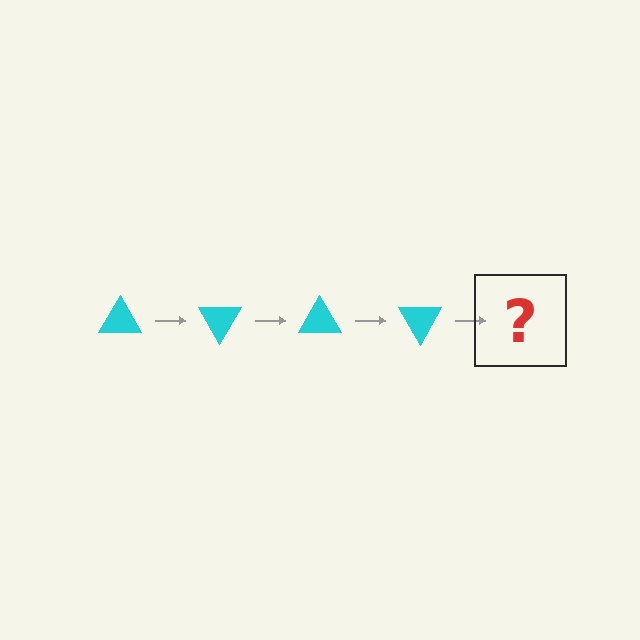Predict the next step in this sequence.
The next step is a cyan triangle rotated 240 degrees.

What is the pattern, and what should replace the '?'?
The pattern is that the triangle rotates 60 degrees each step. The '?' should be a cyan triangle rotated 240 degrees.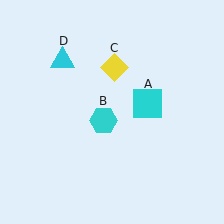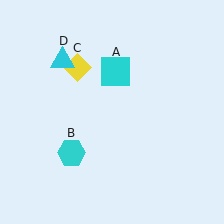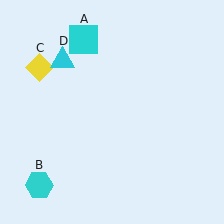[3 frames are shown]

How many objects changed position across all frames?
3 objects changed position: cyan square (object A), cyan hexagon (object B), yellow diamond (object C).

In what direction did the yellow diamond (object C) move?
The yellow diamond (object C) moved left.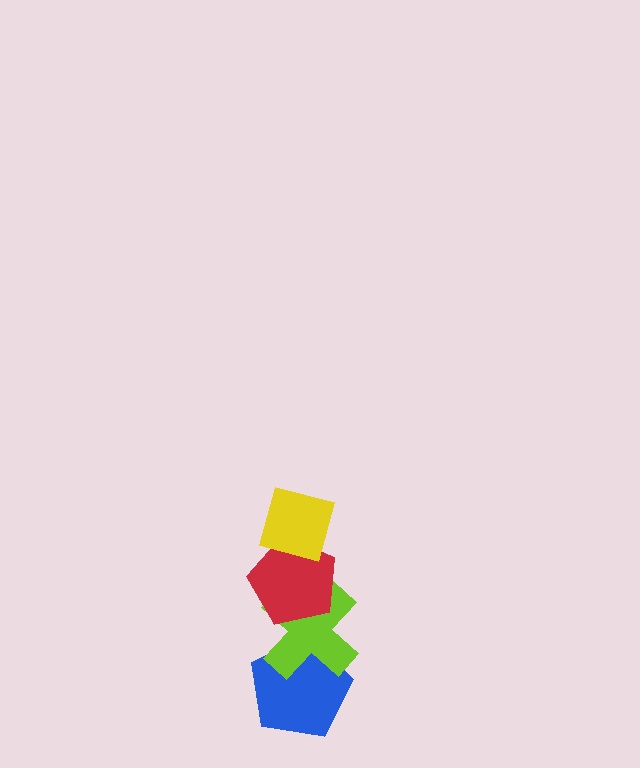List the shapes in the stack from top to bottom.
From top to bottom: the yellow diamond, the red pentagon, the lime cross, the blue pentagon.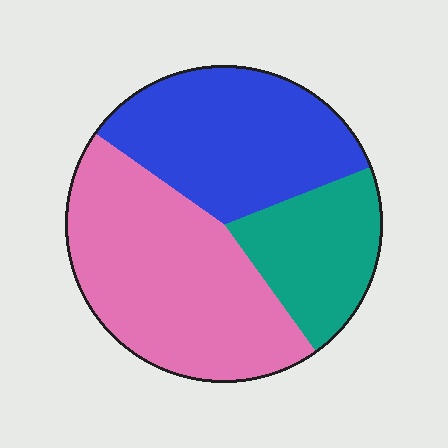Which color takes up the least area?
Teal, at roughly 20%.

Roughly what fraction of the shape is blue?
Blue takes up about one third (1/3) of the shape.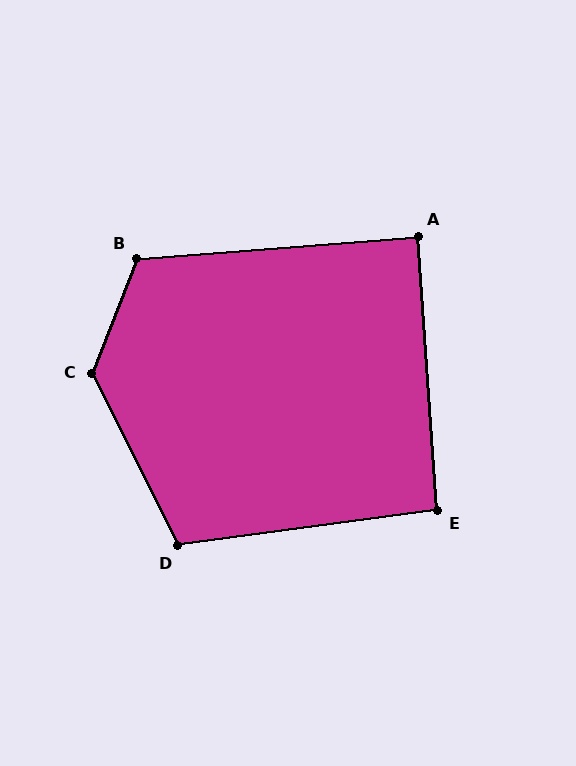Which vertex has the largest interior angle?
C, at approximately 132 degrees.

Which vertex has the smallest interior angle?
A, at approximately 90 degrees.